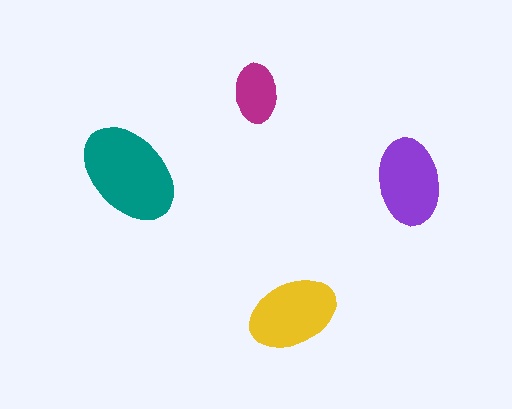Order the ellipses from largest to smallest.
the teal one, the yellow one, the purple one, the magenta one.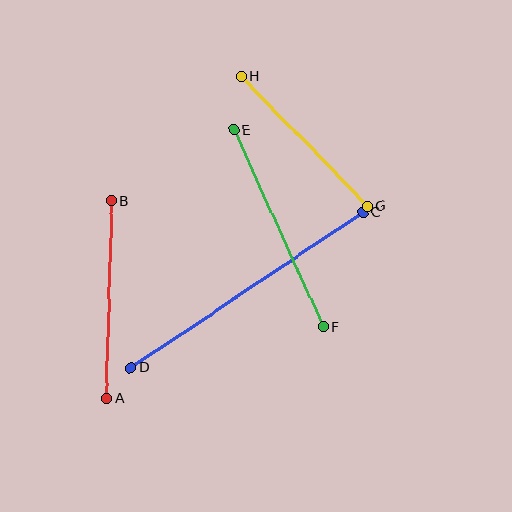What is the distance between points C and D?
The distance is approximately 279 pixels.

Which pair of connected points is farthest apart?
Points C and D are farthest apart.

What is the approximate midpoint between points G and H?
The midpoint is at approximately (305, 141) pixels.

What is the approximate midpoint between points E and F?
The midpoint is at approximately (278, 229) pixels.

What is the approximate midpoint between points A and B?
The midpoint is at approximately (109, 299) pixels.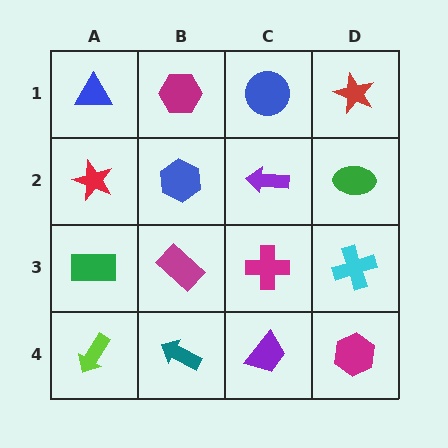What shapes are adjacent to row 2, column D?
A red star (row 1, column D), a cyan cross (row 3, column D), a purple arrow (row 2, column C).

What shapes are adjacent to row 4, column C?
A magenta cross (row 3, column C), a teal arrow (row 4, column B), a magenta hexagon (row 4, column D).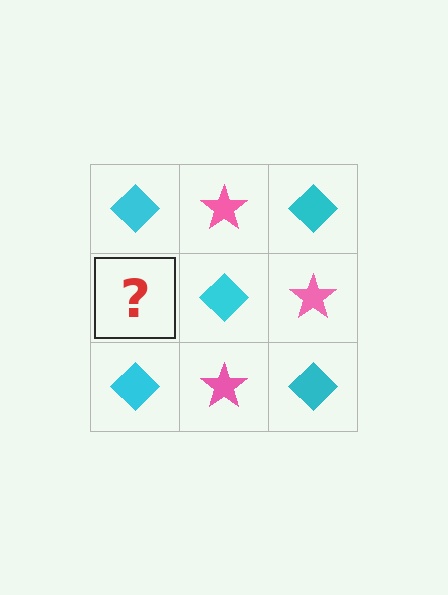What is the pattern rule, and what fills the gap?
The rule is that it alternates cyan diamond and pink star in a checkerboard pattern. The gap should be filled with a pink star.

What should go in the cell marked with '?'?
The missing cell should contain a pink star.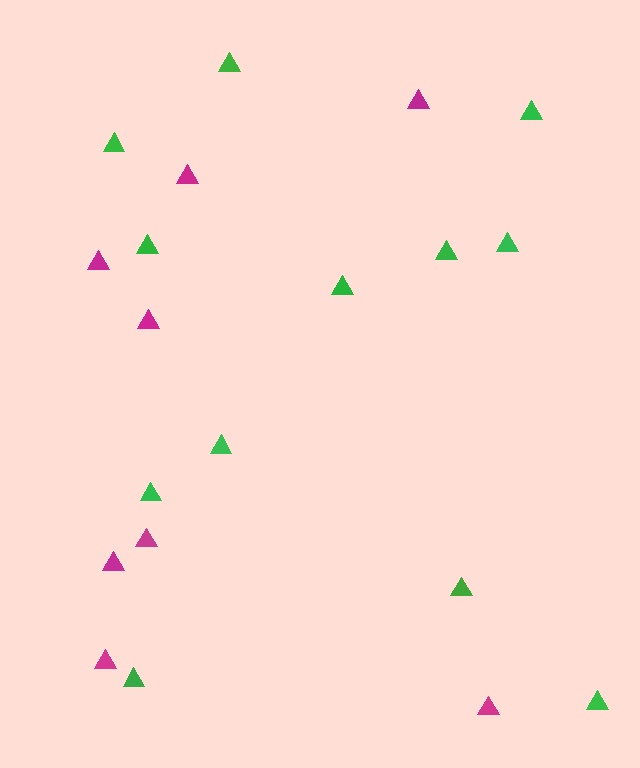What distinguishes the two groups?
There are 2 groups: one group of magenta triangles (8) and one group of green triangles (12).